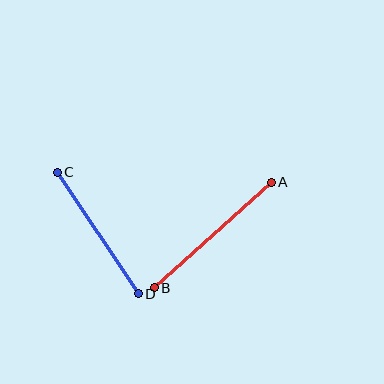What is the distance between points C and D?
The distance is approximately 146 pixels.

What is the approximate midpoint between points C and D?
The midpoint is at approximately (98, 233) pixels.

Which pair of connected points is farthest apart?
Points A and B are farthest apart.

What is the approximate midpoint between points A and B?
The midpoint is at approximately (213, 235) pixels.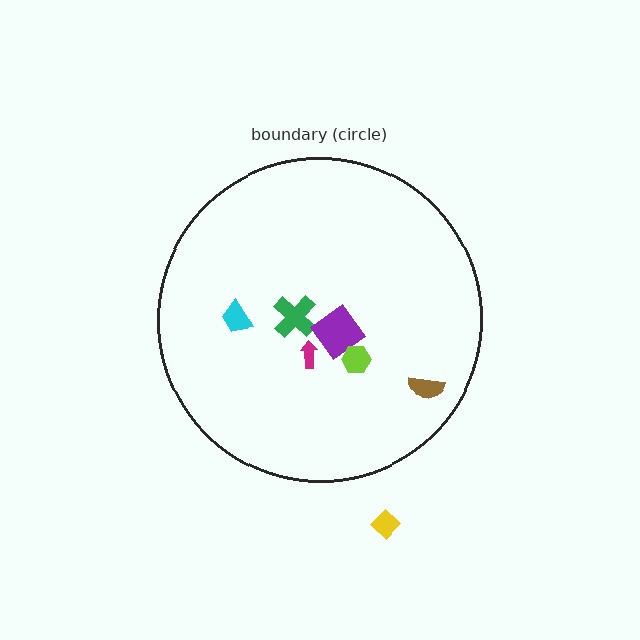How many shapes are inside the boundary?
6 inside, 1 outside.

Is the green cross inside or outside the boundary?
Inside.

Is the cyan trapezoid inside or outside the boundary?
Inside.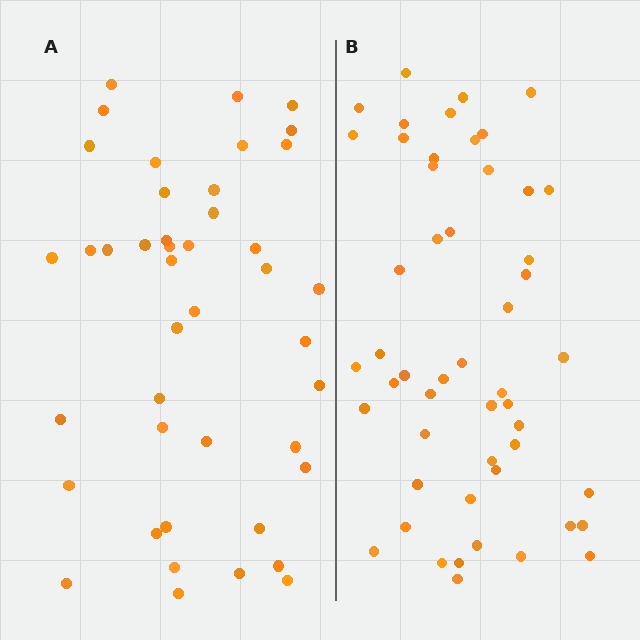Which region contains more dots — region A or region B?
Region B (the right region) has more dots.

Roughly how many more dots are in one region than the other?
Region B has roughly 8 or so more dots than region A.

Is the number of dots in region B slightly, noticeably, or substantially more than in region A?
Region B has only slightly more — the two regions are fairly close. The ratio is roughly 1.2 to 1.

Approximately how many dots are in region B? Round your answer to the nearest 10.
About 50 dots. (The exact count is 51, which rounds to 50.)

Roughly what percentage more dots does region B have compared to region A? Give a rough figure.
About 20% more.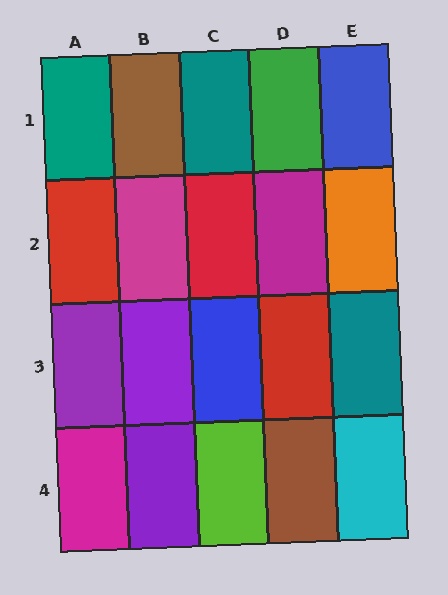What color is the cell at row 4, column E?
Cyan.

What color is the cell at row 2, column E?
Orange.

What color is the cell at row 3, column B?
Purple.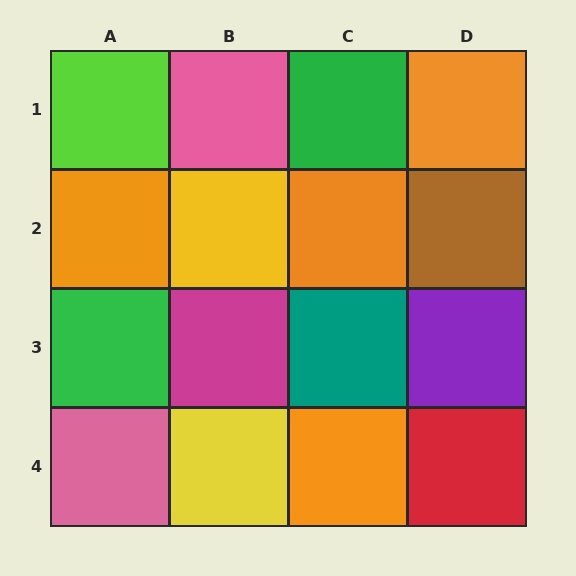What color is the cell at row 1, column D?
Orange.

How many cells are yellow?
2 cells are yellow.